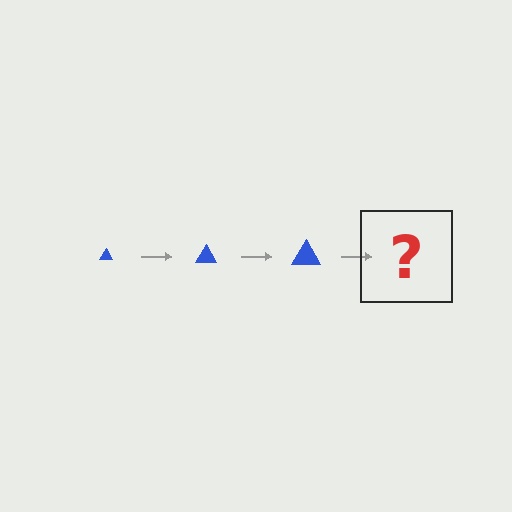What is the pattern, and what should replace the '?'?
The pattern is that the triangle gets progressively larger each step. The '?' should be a blue triangle, larger than the previous one.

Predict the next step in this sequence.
The next step is a blue triangle, larger than the previous one.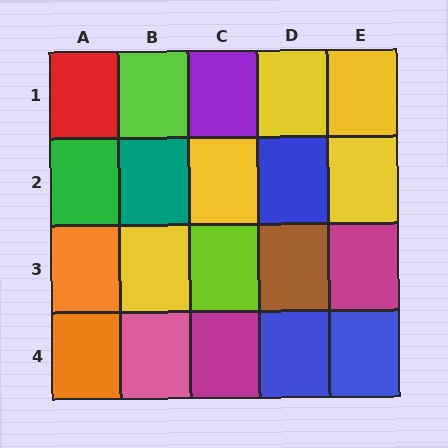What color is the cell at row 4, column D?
Blue.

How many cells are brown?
1 cell is brown.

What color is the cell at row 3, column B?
Yellow.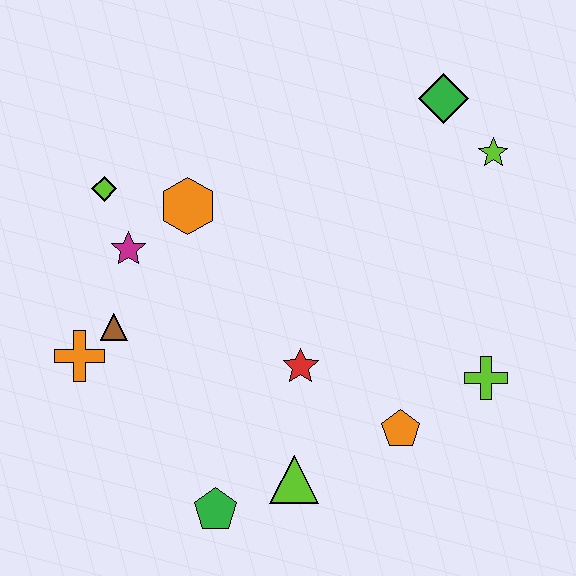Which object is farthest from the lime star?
The orange cross is farthest from the lime star.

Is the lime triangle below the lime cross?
Yes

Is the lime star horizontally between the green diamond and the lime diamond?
No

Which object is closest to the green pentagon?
The lime triangle is closest to the green pentagon.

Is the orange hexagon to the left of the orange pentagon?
Yes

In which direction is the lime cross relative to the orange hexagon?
The lime cross is to the right of the orange hexagon.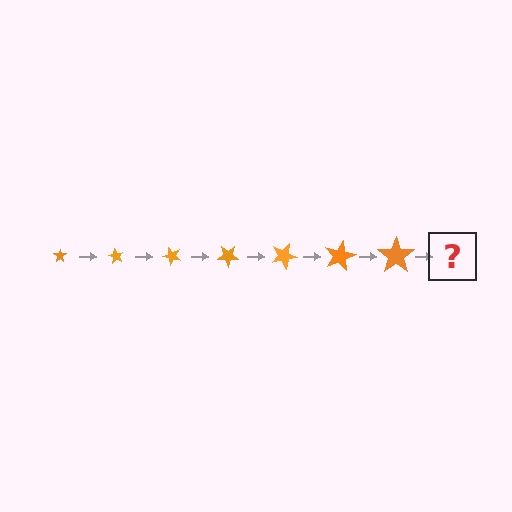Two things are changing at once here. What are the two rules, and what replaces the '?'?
The two rules are that the star grows larger each step and it rotates 60 degrees each step. The '?' should be a star, larger than the previous one and rotated 420 degrees from the start.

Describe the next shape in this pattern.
It should be a star, larger than the previous one and rotated 420 degrees from the start.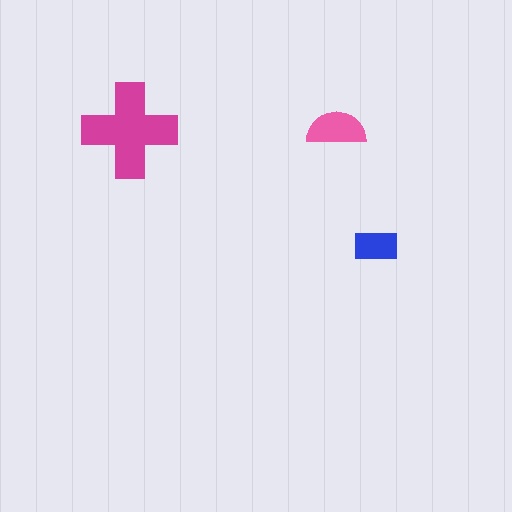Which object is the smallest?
The blue rectangle.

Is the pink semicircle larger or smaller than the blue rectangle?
Larger.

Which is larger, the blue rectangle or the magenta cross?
The magenta cross.